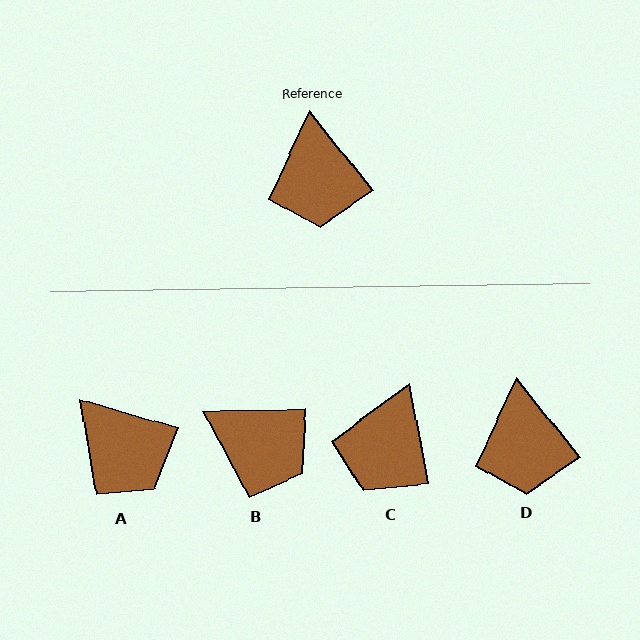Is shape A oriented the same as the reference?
No, it is off by about 35 degrees.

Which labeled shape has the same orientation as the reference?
D.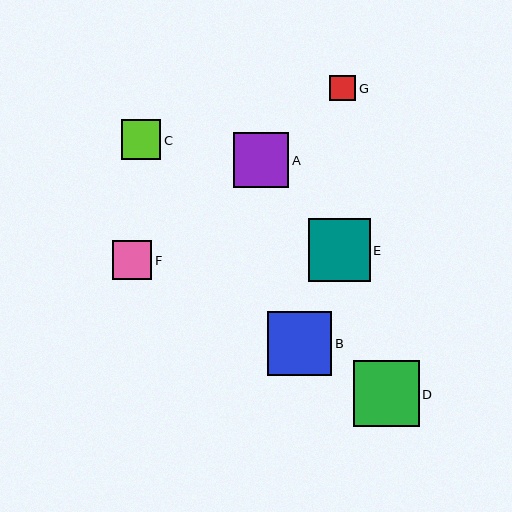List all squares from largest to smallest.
From largest to smallest: D, B, E, A, F, C, G.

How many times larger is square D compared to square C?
Square D is approximately 1.7 times the size of square C.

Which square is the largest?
Square D is the largest with a size of approximately 66 pixels.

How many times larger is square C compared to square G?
Square C is approximately 1.5 times the size of square G.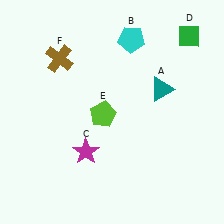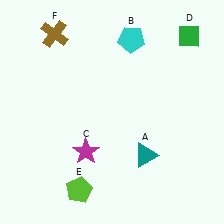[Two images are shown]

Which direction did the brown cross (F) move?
The brown cross (F) moved up.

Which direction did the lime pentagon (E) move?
The lime pentagon (E) moved down.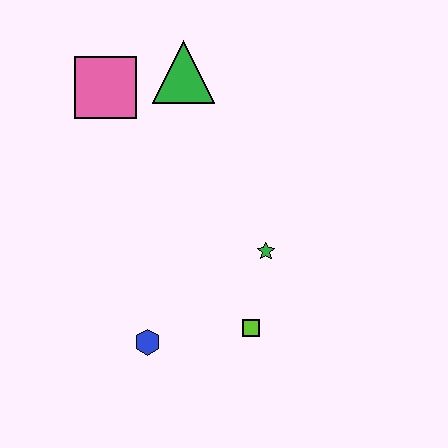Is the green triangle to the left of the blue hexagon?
No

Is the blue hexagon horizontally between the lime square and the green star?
No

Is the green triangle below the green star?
No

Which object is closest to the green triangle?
The pink square is closest to the green triangle.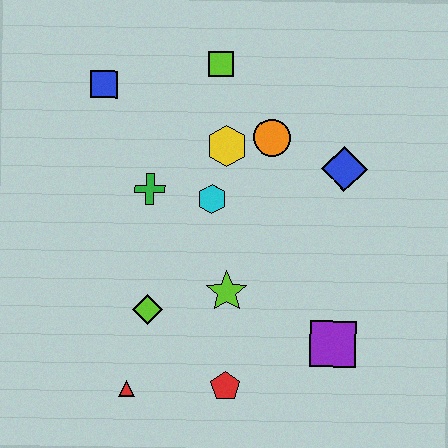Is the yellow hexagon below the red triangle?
No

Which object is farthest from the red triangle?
The lime square is farthest from the red triangle.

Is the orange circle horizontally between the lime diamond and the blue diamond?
Yes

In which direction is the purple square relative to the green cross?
The purple square is to the right of the green cross.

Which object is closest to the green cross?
The cyan hexagon is closest to the green cross.